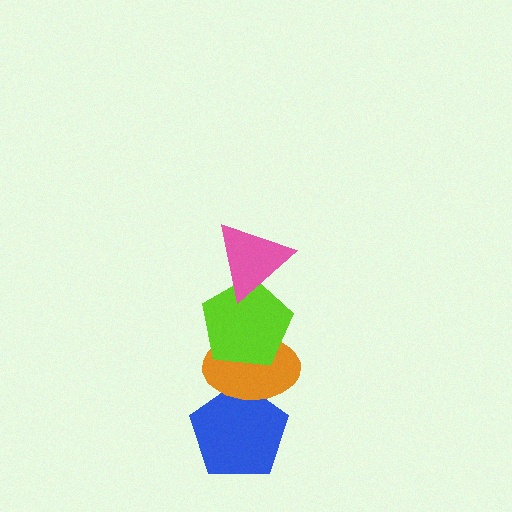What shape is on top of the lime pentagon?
The pink triangle is on top of the lime pentagon.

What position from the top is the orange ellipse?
The orange ellipse is 3rd from the top.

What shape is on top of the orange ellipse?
The lime pentagon is on top of the orange ellipse.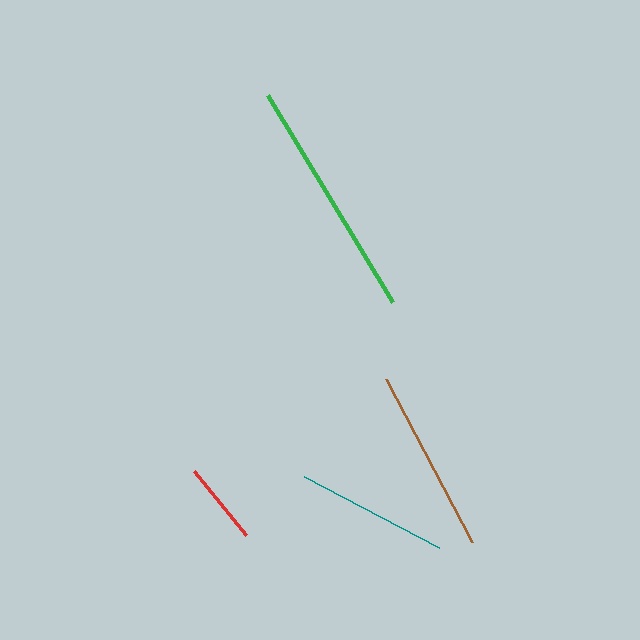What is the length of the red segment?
The red segment is approximately 82 pixels long.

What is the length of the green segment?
The green segment is approximately 242 pixels long.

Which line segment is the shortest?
The red line is the shortest at approximately 82 pixels.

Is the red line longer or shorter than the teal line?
The teal line is longer than the red line.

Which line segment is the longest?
The green line is the longest at approximately 242 pixels.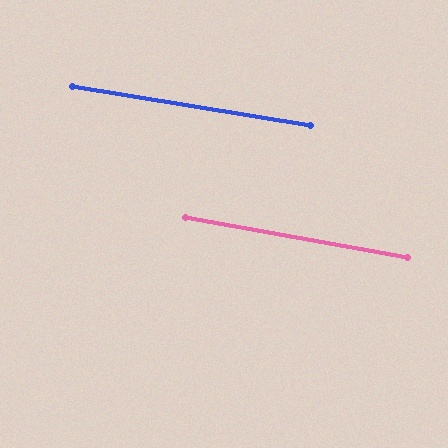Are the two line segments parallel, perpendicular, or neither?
Parallel — their directions differ by only 0.6°.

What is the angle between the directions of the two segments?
Approximately 1 degree.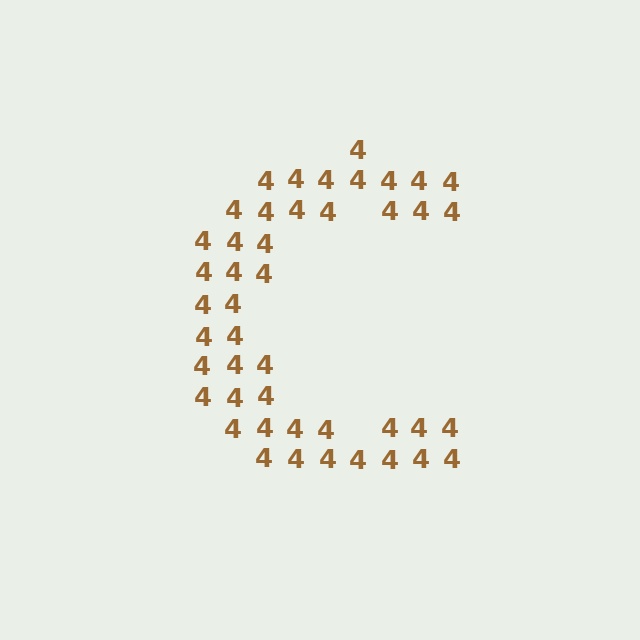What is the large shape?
The large shape is the letter C.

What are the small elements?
The small elements are digit 4's.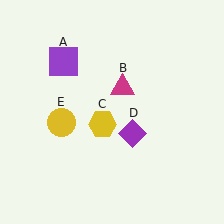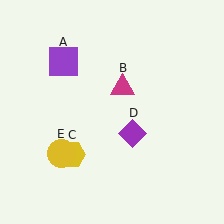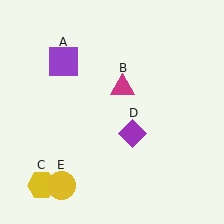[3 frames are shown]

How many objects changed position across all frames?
2 objects changed position: yellow hexagon (object C), yellow circle (object E).